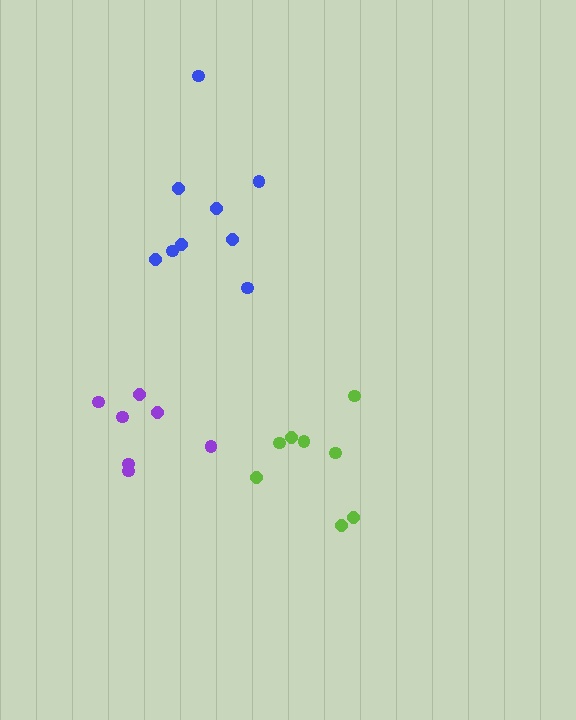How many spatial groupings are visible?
There are 3 spatial groupings.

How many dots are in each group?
Group 1: 8 dots, Group 2: 7 dots, Group 3: 9 dots (24 total).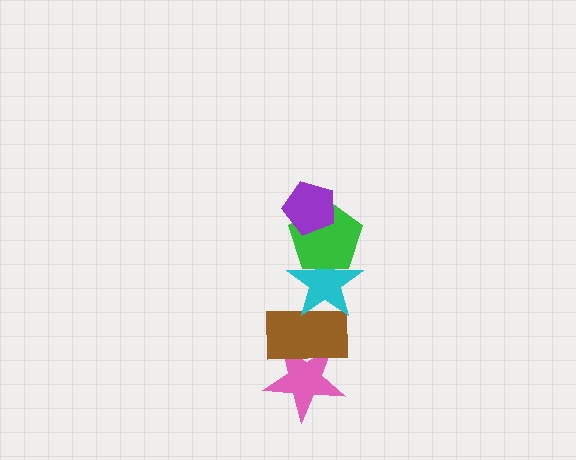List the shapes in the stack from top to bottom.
From top to bottom: the purple pentagon, the green pentagon, the cyan star, the brown rectangle, the pink star.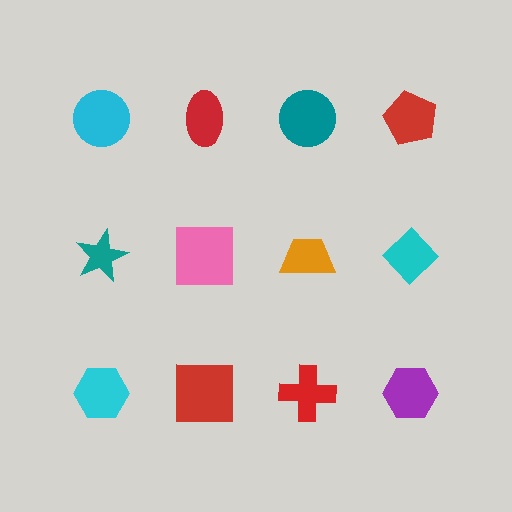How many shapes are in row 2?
4 shapes.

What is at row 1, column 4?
A red pentagon.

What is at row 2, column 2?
A pink square.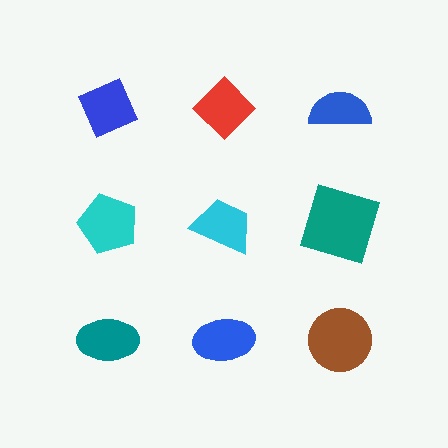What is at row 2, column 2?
A cyan trapezoid.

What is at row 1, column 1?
A blue diamond.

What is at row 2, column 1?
A cyan pentagon.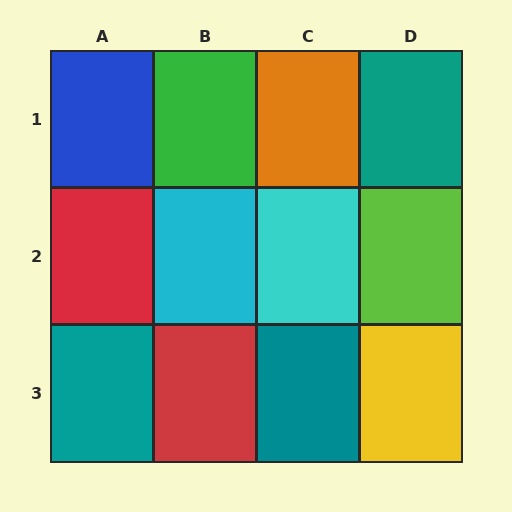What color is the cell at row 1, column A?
Blue.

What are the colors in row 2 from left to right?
Red, cyan, cyan, lime.